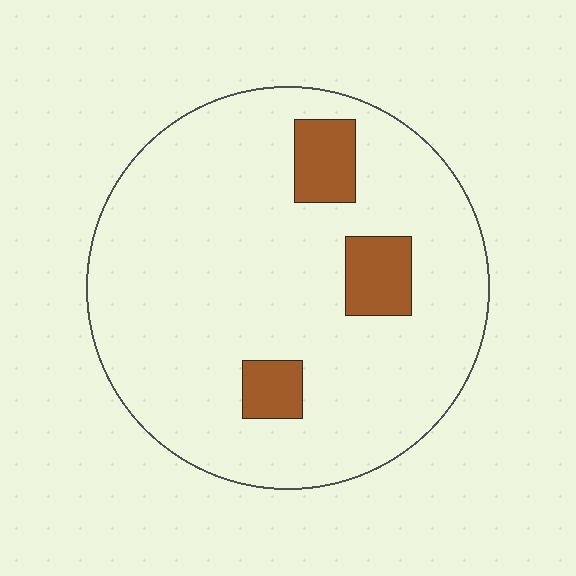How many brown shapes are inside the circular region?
3.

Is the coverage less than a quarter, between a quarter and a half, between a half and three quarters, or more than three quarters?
Less than a quarter.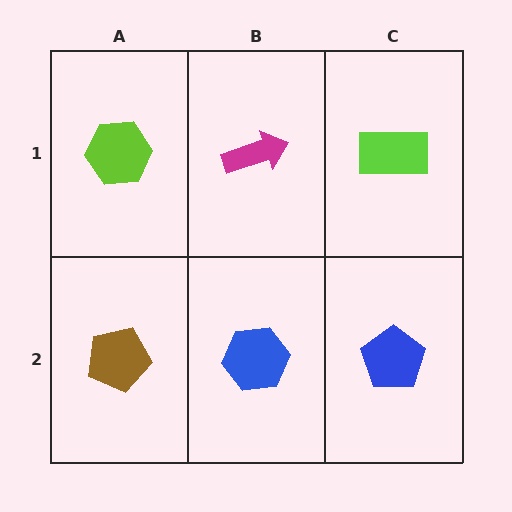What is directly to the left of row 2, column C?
A blue hexagon.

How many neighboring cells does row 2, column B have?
3.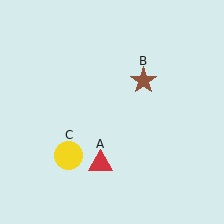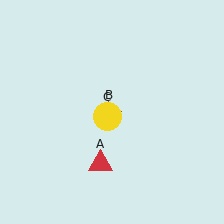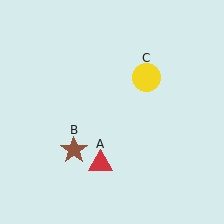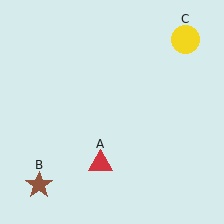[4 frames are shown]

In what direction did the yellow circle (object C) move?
The yellow circle (object C) moved up and to the right.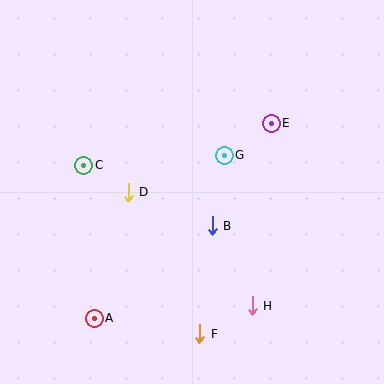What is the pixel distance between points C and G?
The distance between C and G is 141 pixels.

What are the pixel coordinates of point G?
Point G is at (224, 155).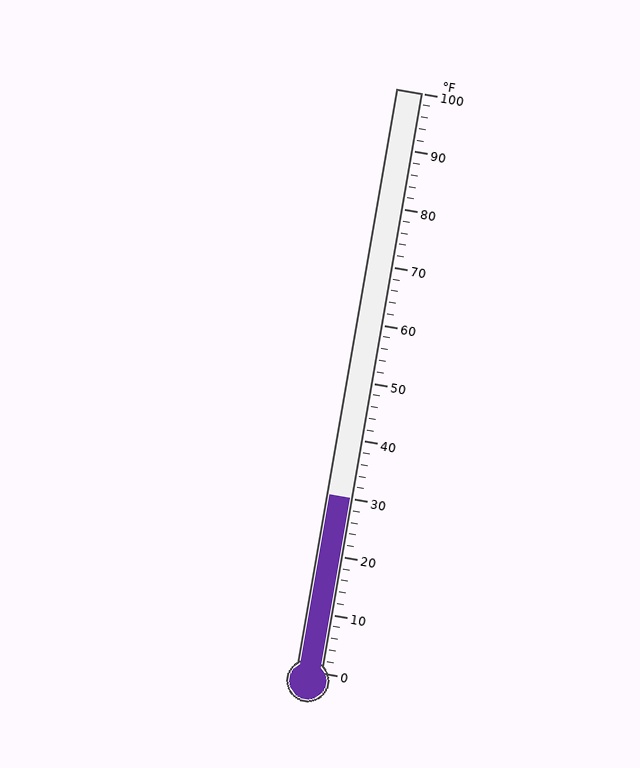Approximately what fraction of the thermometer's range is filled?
The thermometer is filled to approximately 30% of its range.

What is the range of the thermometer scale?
The thermometer scale ranges from 0°F to 100°F.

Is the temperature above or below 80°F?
The temperature is below 80°F.